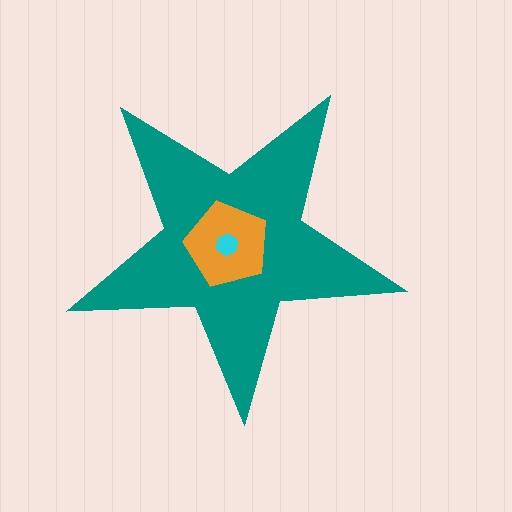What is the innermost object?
The cyan hexagon.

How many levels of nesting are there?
3.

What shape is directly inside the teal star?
The orange pentagon.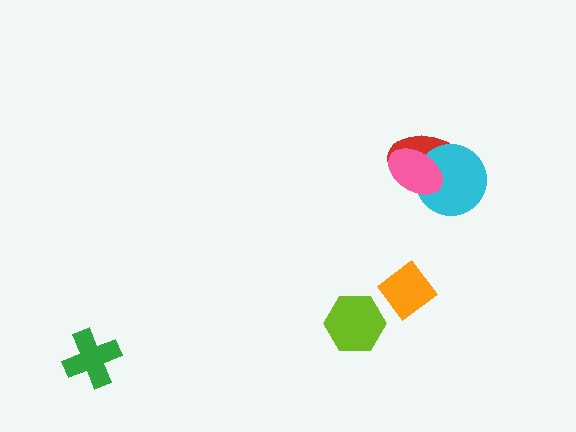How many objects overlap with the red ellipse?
2 objects overlap with the red ellipse.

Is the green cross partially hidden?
No, no other shape covers it.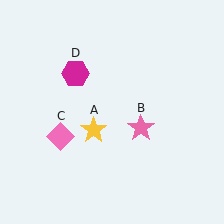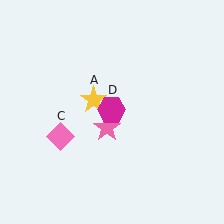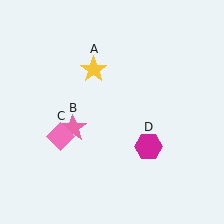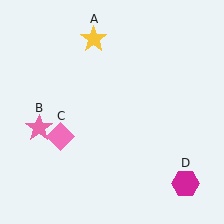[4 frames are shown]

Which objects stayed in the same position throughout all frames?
Pink diamond (object C) remained stationary.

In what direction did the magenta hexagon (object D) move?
The magenta hexagon (object D) moved down and to the right.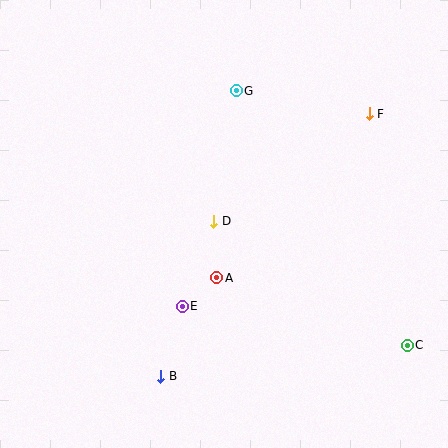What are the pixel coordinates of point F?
Point F is at (369, 114).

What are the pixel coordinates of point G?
Point G is at (236, 91).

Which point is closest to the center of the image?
Point D at (214, 221) is closest to the center.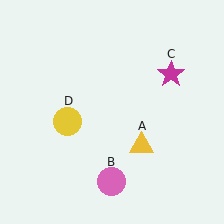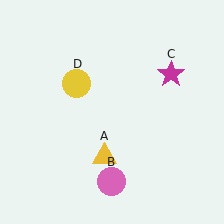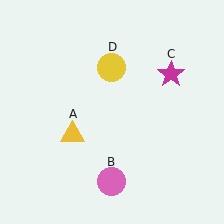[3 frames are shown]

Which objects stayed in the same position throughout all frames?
Pink circle (object B) and magenta star (object C) remained stationary.